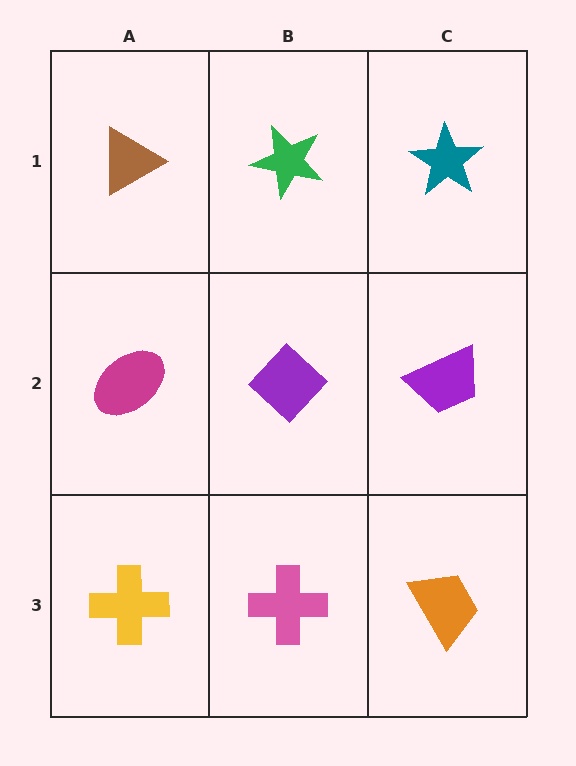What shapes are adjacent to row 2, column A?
A brown triangle (row 1, column A), a yellow cross (row 3, column A), a purple diamond (row 2, column B).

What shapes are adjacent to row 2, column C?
A teal star (row 1, column C), an orange trapezoid (row 3, column C), a purple diamond (row 2, column B).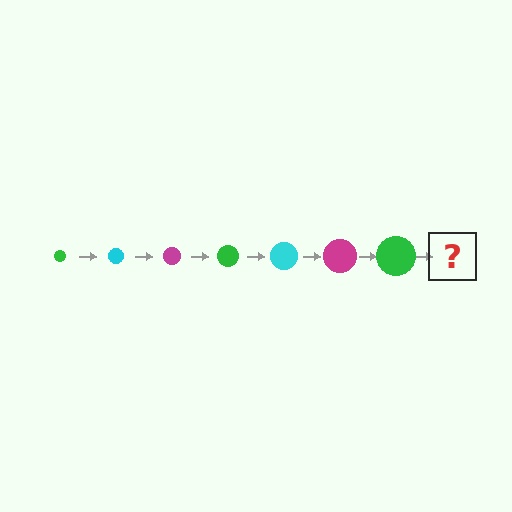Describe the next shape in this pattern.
It should be a cyan circle, larger than the previous one.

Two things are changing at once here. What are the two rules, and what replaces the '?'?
The two rules are that the circle grows larger each step and the color cycles through green, cyan, and magenta. The '?' should be a cyan circle, larger than the previous one.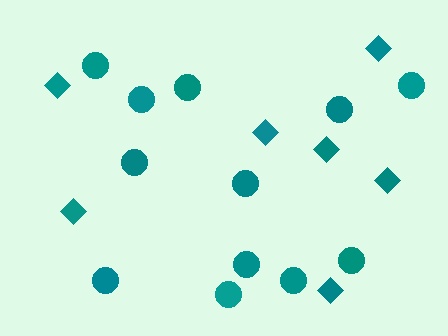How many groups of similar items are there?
There are 2 groups: one group of diamonds (7) and one group of circles (12).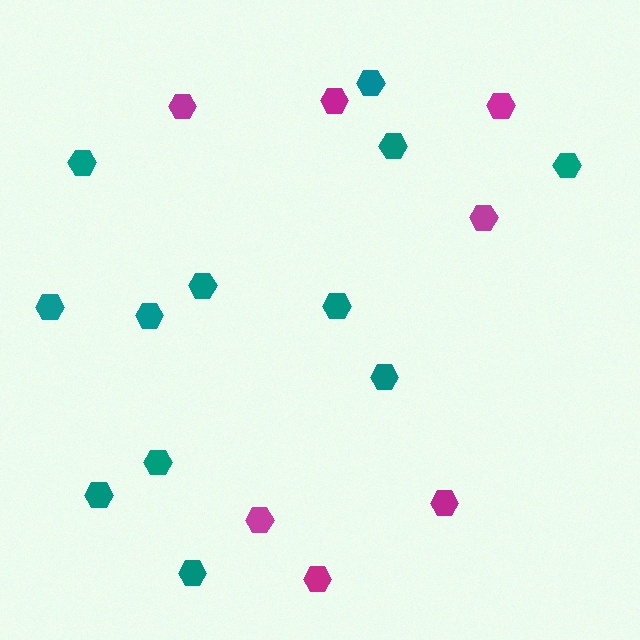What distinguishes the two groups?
There are 2 groups: one group of teal hexagons (12) and one group of magenta hexagons (7).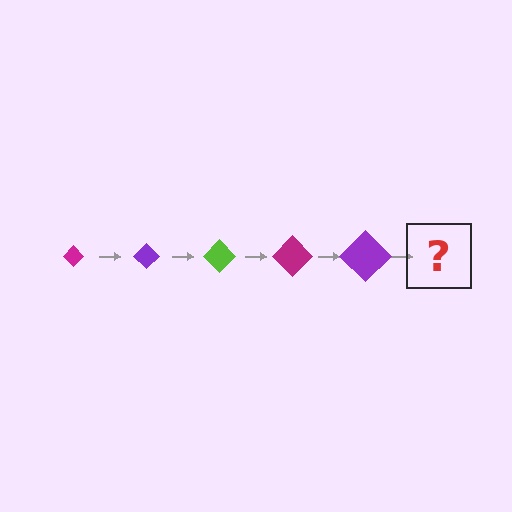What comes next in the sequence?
The next element should be a lime diamond, larger than the previous one.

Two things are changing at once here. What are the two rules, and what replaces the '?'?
The two rules are that the diamond grows larger each step and the color cycles through magenta, purple, and lime. The '?' should be a lime diamond, larger than the previous one.